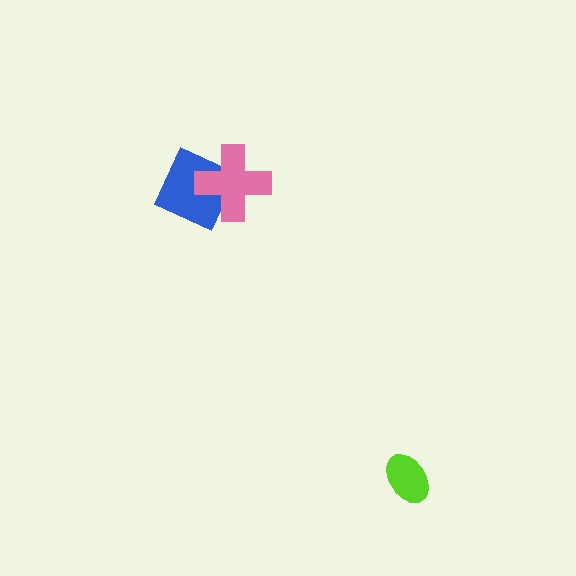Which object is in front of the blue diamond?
The pink cross is in front of the blue diamond.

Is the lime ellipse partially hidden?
No, no other shape covers it.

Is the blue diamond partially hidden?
Yes, it is partially covered by another shape.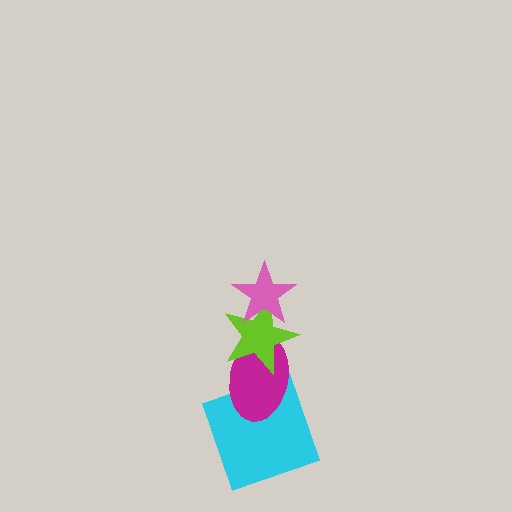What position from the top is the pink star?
The pink star is 1st from the top.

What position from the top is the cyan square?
The cyan square is 4th from the top.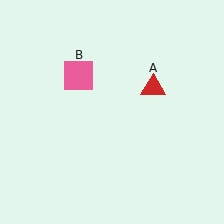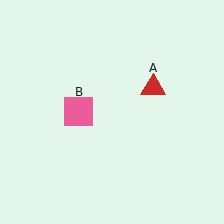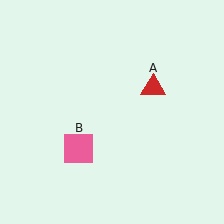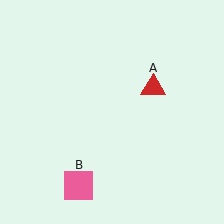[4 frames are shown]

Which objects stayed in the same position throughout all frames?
Red triangle (object A) remained stationary.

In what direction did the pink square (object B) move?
The pink square (object B) moved down.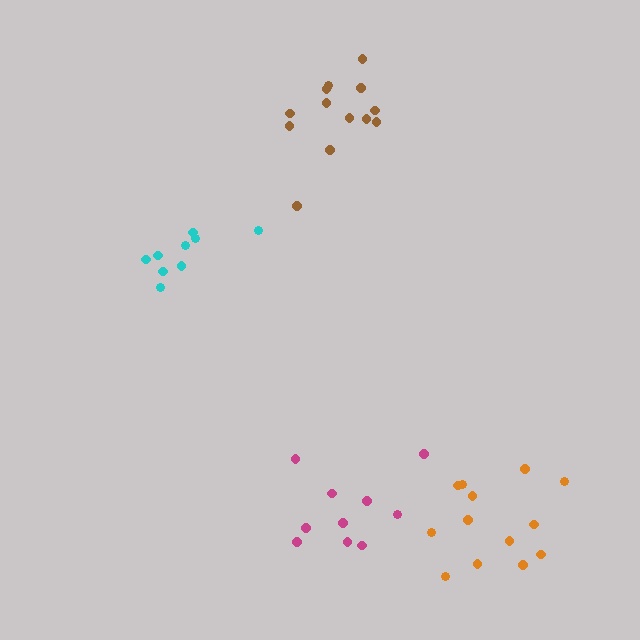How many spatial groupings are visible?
There are 4 spatial groupings.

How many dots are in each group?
Group 1: 13 dots, Group 2: 10 dots, Group 3: 9 dots, Group 4: 13 dots (45 total).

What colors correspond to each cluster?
The clusters are colored: orange, magenta, cyan, brown.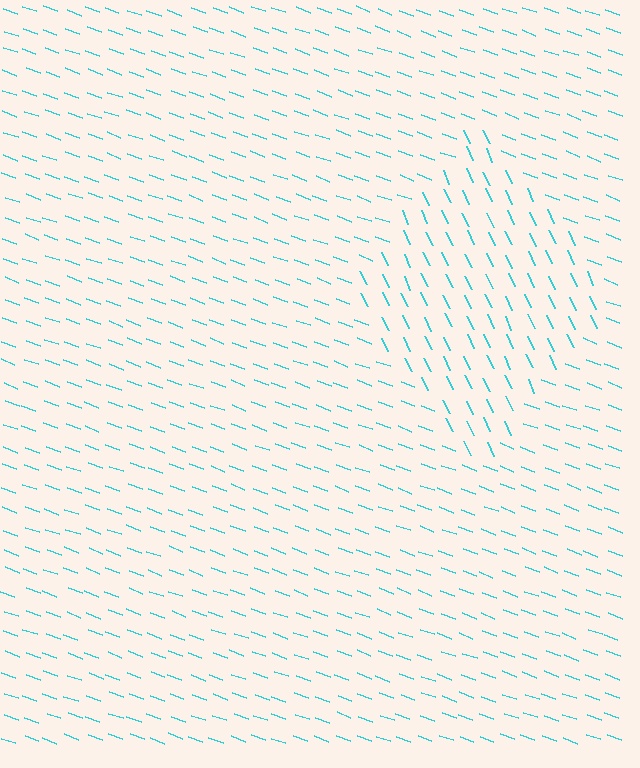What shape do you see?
I see a diamond.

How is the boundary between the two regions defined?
The boundary is defined purely by a change in line orientation (approximately 45 degrees difference). All lines are the same color and thickness.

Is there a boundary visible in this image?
Yes, there is a texture boundary formed by a change in line orientation.